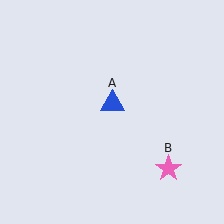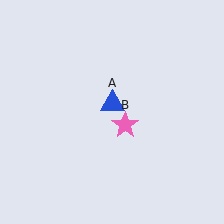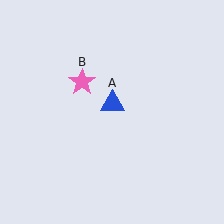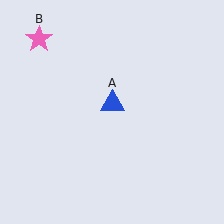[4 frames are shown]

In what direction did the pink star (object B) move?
The pink star (object B) moved up and to the left.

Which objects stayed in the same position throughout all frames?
Blue triangle (object A) remained stationary.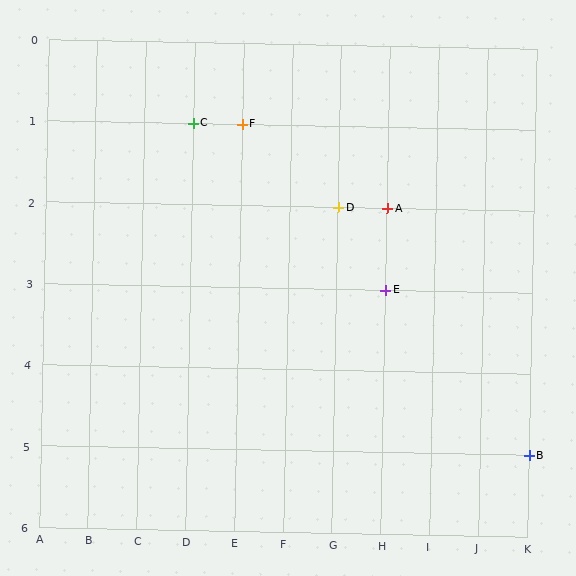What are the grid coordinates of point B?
Point B is at grid coordinates (K, 5).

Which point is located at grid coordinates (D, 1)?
Point C is at (D, 1).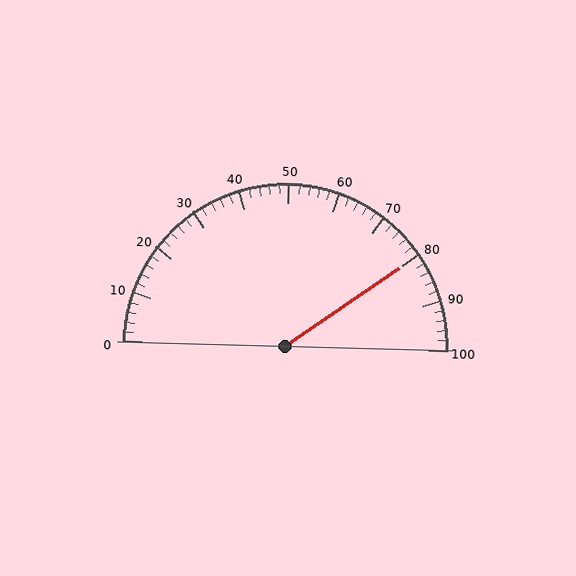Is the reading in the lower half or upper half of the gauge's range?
The reading is in the upper half of the range (0 to 100).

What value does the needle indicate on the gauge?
The needle indicates approximately 80.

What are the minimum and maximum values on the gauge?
The gauge ranges from 0 to 100.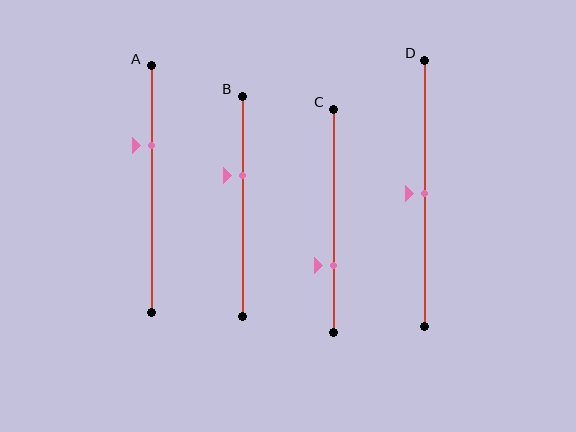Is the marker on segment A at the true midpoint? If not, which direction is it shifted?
No, the marker on segment A is shifted upward by about 18% of the segment length.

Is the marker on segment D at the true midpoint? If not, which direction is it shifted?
Yes, the marker on segment D is at the true midpoint.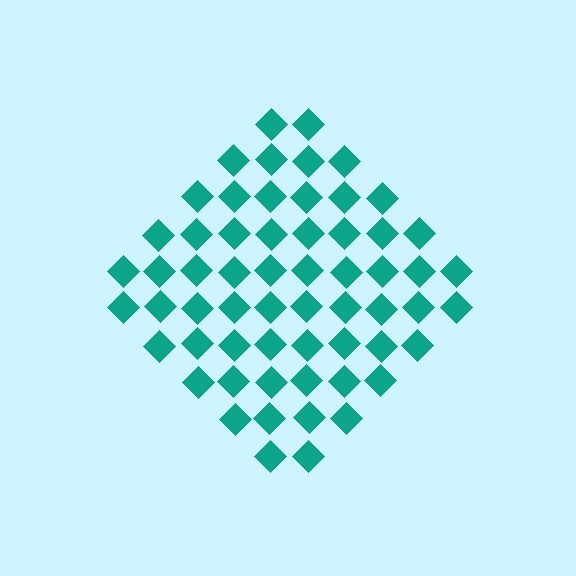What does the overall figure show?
The overall figure shows a diamond.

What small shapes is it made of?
It is made of small diamonds.